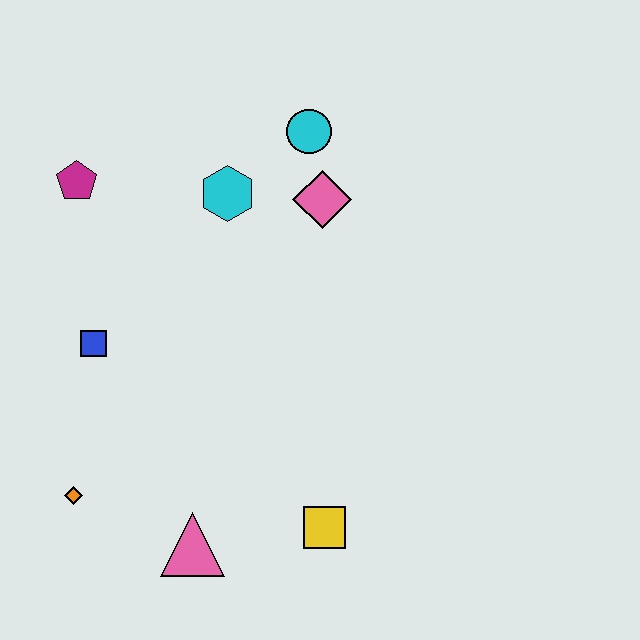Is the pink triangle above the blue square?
No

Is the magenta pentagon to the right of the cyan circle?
No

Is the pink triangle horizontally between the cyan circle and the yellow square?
No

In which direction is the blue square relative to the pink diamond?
The blue square is to the left of the pink diamond.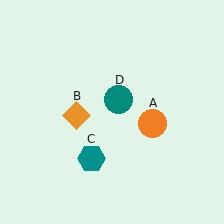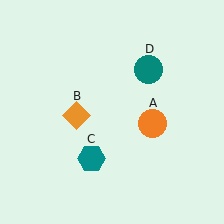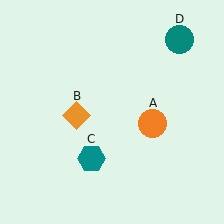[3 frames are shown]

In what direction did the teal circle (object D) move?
The teal circle (object D) moved up and to the right.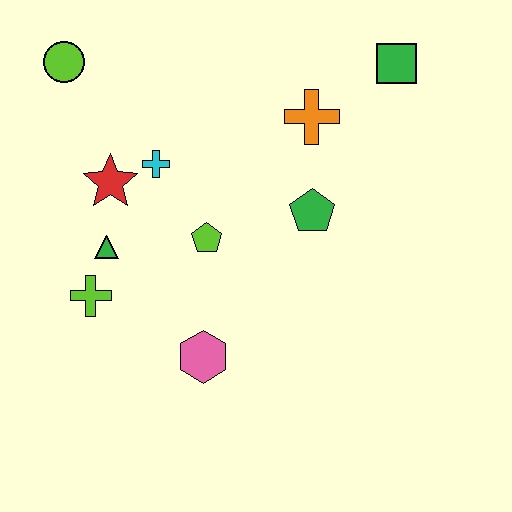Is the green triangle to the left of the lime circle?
No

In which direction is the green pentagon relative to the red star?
The green pentagon is to the right of the red star.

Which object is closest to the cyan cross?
The red star is closest to the cyan cross.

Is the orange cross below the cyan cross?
No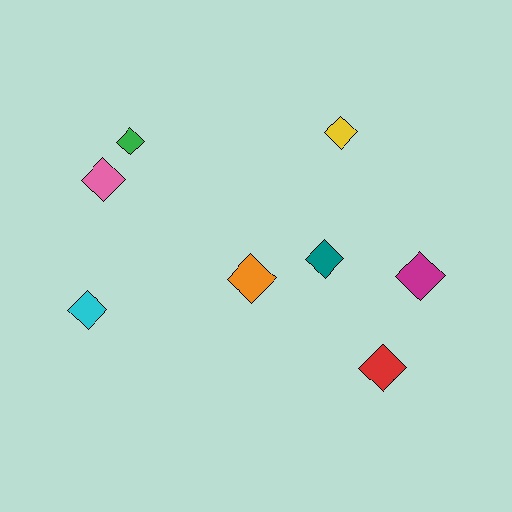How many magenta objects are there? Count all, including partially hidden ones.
There is 1 magenta object.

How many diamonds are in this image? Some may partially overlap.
There are 8 diamonds.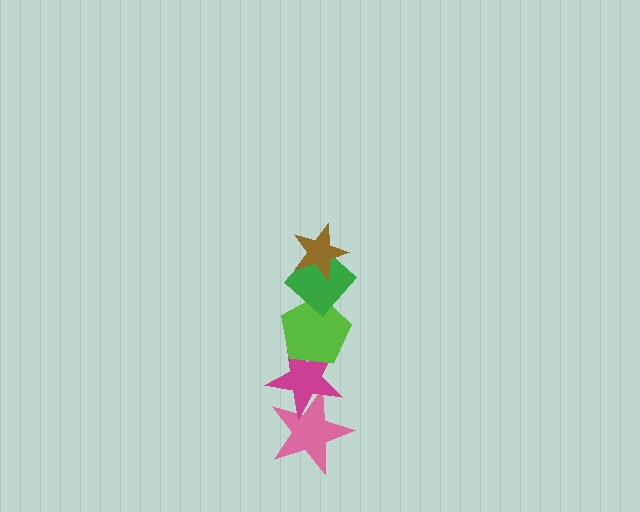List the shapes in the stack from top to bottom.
From top to bottom: the brown star, the green diamond, the lime pentagon, the magenta star, the pink star.